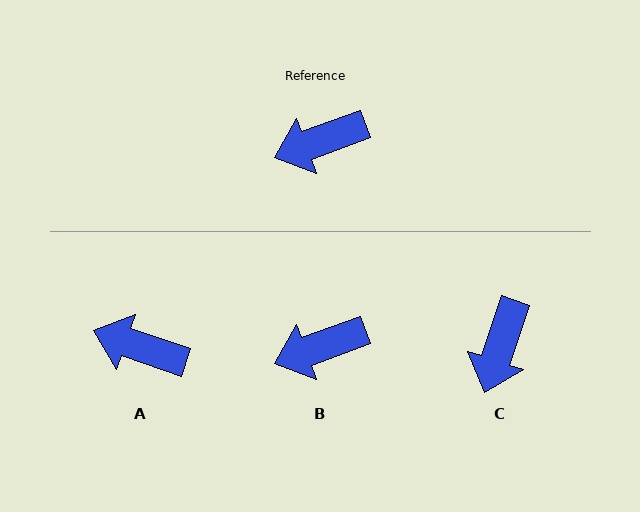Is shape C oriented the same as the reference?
No, it is off by about 52 degrees.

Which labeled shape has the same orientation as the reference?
B.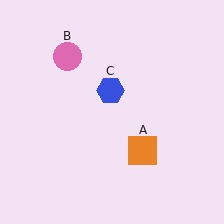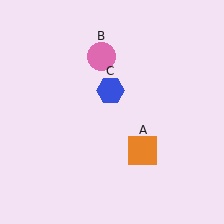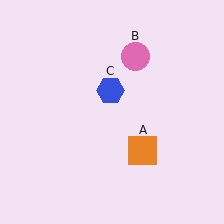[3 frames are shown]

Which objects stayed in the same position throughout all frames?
Orange square (object A) and blue hexagon (object C) remained stationary.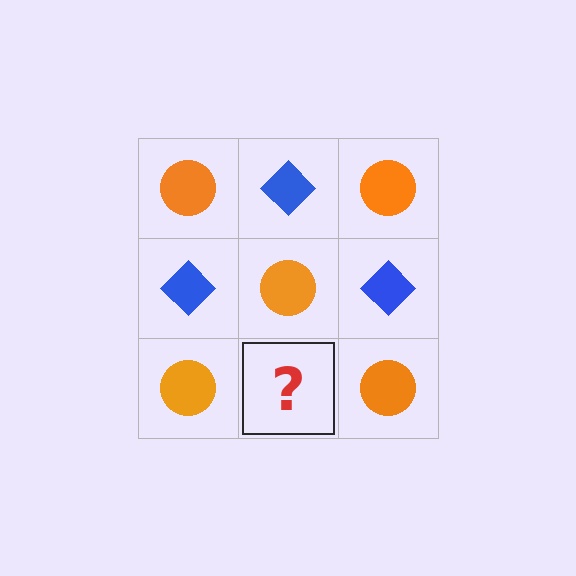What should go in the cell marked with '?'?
The missing cell should contain a blue diamond.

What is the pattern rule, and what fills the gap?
The rule is that it alternates orange circle and blue diamond in a checkerboard pattern. The gap should be filled with a blue diamond.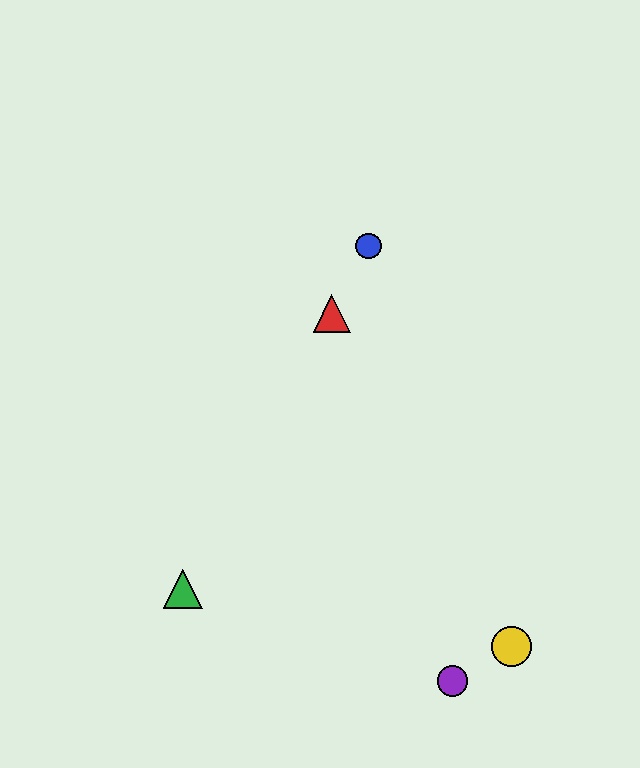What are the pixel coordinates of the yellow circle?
The yellow circle is at (511, 646).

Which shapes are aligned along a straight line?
The red triangle, the blue circle, the green triangle are aligned along a straight line.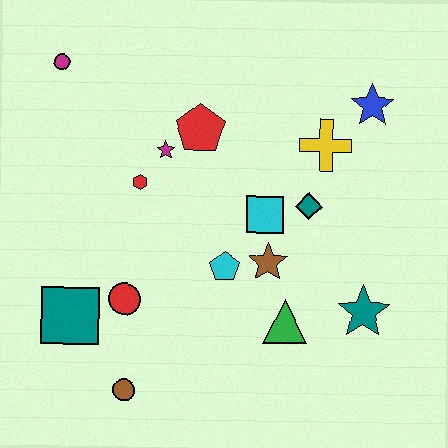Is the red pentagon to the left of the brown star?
Yes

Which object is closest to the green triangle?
The brown star is closest to the green triangle.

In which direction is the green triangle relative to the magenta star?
The green triangle is below the magenta star.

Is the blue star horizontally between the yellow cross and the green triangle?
No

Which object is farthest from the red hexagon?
The teal star is farthest from the red hexagon.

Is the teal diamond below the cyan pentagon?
No